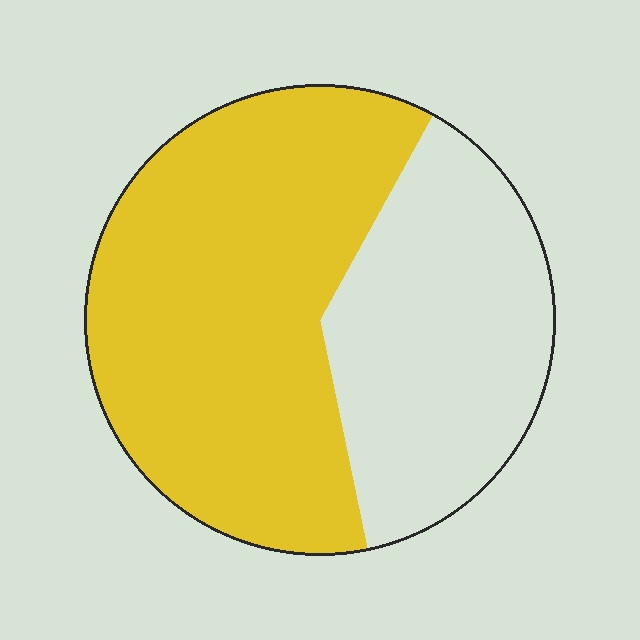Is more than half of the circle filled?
Yes.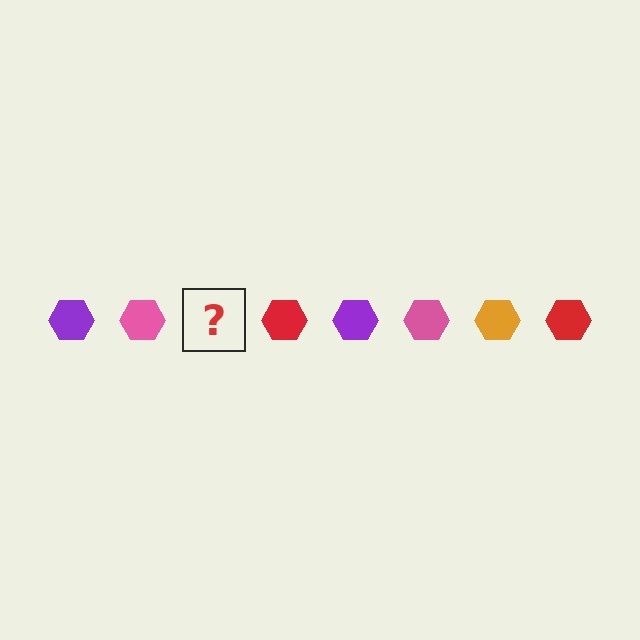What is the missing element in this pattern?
The missing element is an orange hexagon.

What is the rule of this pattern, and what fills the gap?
The rule is that the pattern cycles through purple, pink, orange, red hexagons. The gap should be filled with an orange hexagon.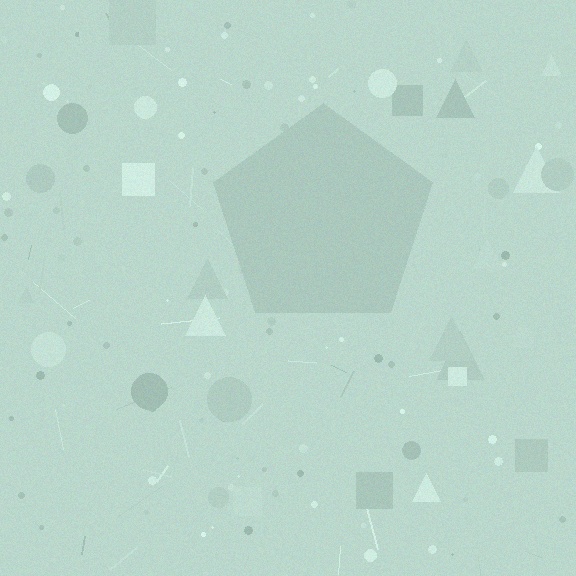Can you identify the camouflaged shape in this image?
The camouflaged shape is a pentagon.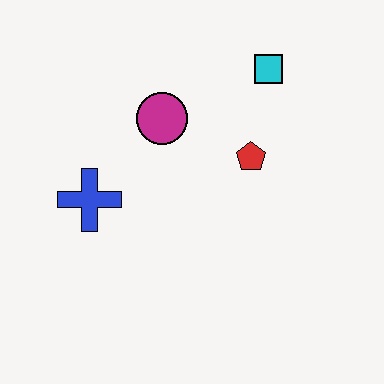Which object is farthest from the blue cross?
The cyan square is farthest from the blue cross.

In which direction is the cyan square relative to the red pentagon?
The cyan square is above the red pentagon.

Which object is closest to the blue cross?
The magenta circle is closest to the blue cross.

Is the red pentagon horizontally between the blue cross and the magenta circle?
No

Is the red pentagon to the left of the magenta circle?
No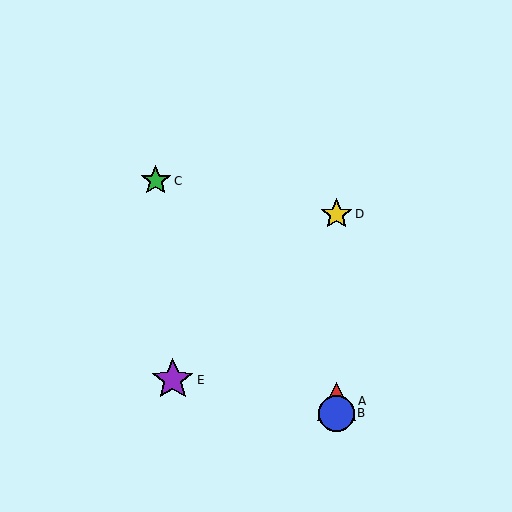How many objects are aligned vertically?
3 objects (A, B, D) are aligned vertically.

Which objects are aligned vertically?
Objects A, B, D are aligned vertically.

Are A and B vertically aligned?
Yes, both are at x≈336.